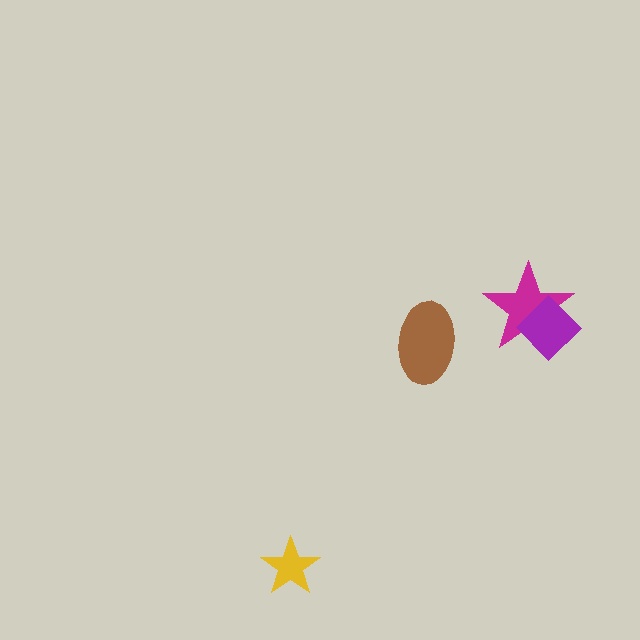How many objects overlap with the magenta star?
1 object overlaps with the magenta star.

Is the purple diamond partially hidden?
No, no other shape covers it.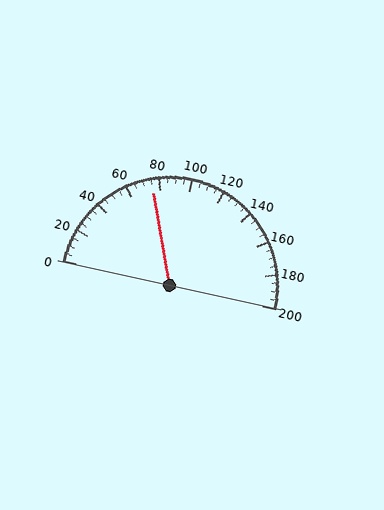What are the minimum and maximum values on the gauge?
The gauge ranges from 0 to 200.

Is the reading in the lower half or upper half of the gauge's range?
The reading is in the lower half of the range (0 to 200).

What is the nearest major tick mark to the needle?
The nearest major tick mark is 80.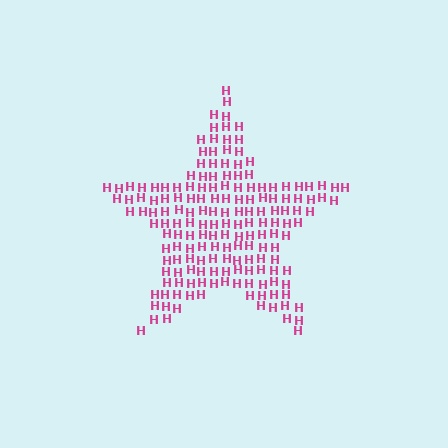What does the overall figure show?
The overall figure shows a star.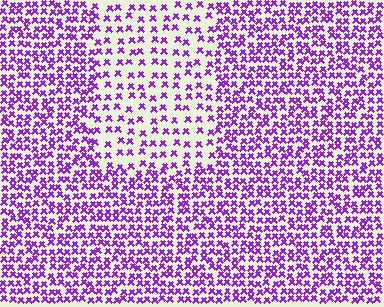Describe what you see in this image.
The image contains small purple elements arranged at two different densities. A rectangle-shaped region is visible where the elements are less densely packed than the surrounding area.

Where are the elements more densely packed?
The elements are more densely packed outside the rectangle boundary.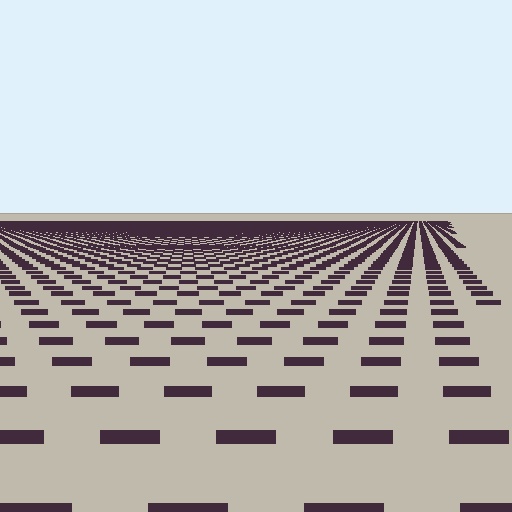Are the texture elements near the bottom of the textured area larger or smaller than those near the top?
Larger. Near the bottom, elements are closer to the viewer and appear at a bigger on-screen size.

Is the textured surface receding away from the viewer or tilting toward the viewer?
The surface is receding away from the viewer. Texture elements get smaller and denser toward the top.